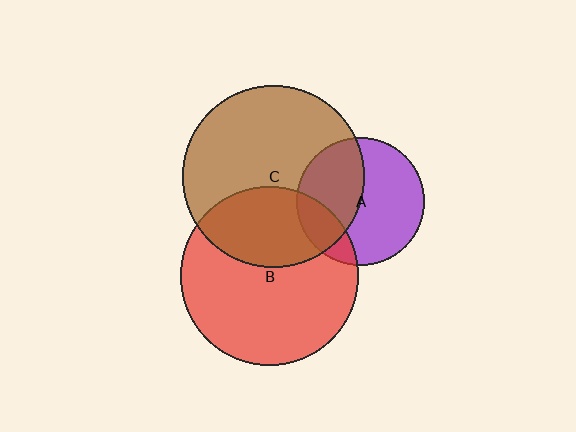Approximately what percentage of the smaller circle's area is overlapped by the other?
Approximately 20%.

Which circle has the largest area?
Circle C (brown).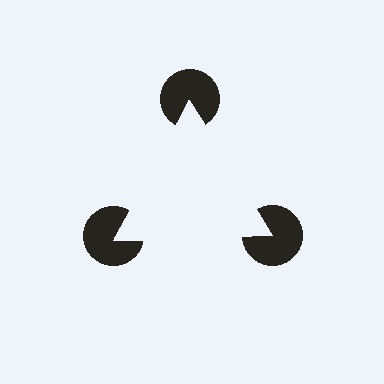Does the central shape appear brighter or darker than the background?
It typically appears slightly brighter than the background, even though no actual brightness change is drawn.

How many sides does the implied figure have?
3 sides.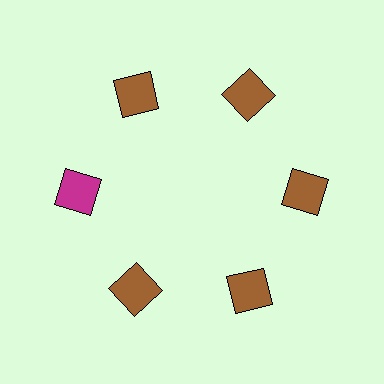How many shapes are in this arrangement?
There are 6 shapes arranged in a ring pattern.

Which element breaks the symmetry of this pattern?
The magenta square at roughly the 9 o'clock position breaks the symmetry. All other shapes are brown squares.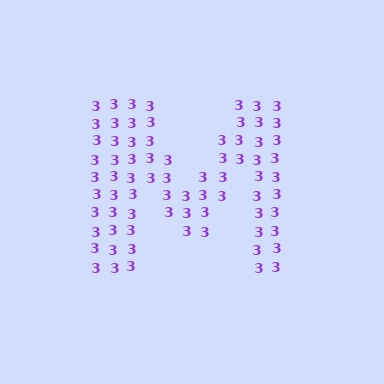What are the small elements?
The small elements are digit 3's.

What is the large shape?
The large shape is the letter M.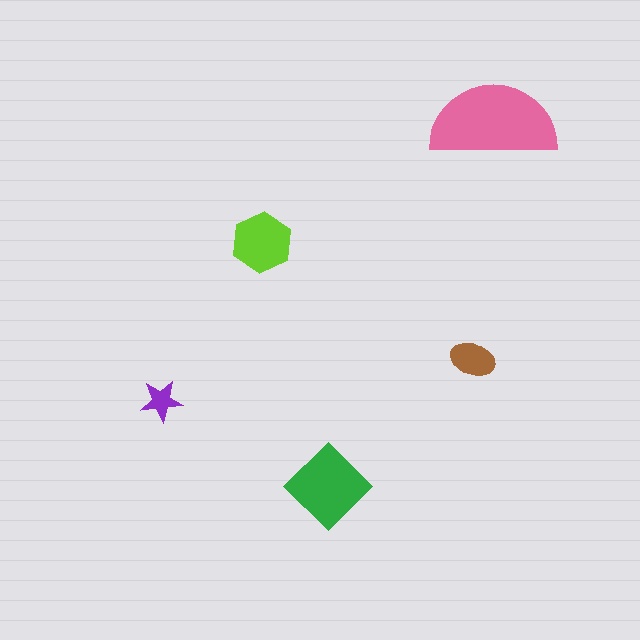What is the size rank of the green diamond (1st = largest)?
2nd.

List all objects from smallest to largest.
The purple star, the brown ellipse, the lime hexagon, the green diamond, the pink semicircle.